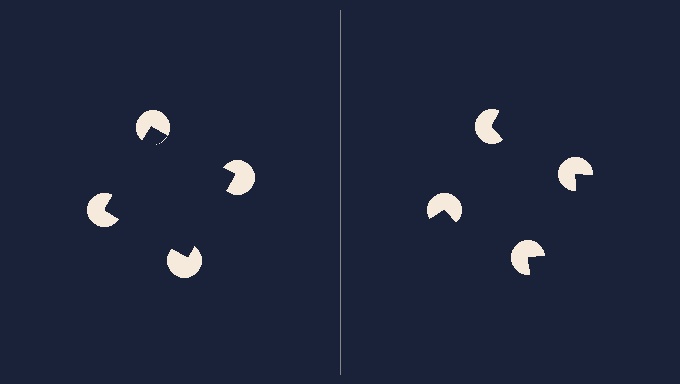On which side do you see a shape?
An illusory square appears on the left side. On the right side the wedge cuts are rotated, so no coherent shape forms.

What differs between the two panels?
The pac-man discs are positioned identically on both sides; only the wedge orientations differ. On the left they align to a square; on the right they are misaligned.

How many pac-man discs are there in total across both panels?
8 — 4 on each side.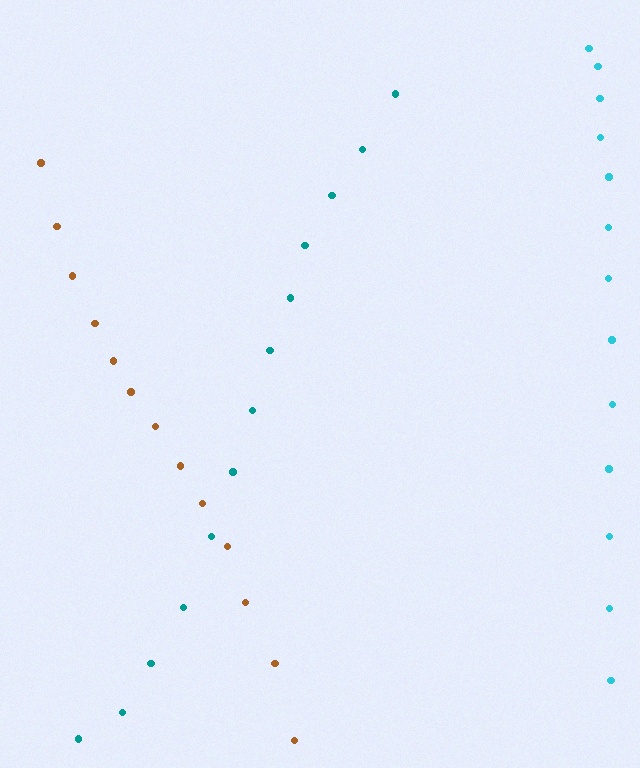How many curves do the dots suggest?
There are 3 distinct paths.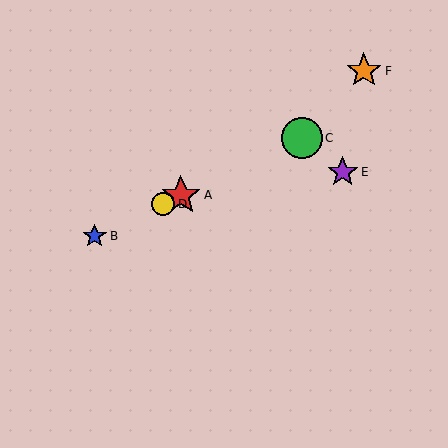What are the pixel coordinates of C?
Object C is at (302, 138).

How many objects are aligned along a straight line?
4 objects (A, B, C, D) are aligned along a straight line.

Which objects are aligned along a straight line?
Objects A, B, C, D are aligned along a straight line.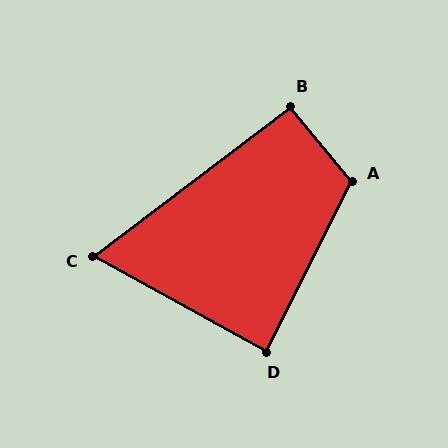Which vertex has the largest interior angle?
A, at approximately 114 degrees.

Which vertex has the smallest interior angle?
C, at approximately 66 degrees.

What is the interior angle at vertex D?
Approximately 88 degrees (approximately right).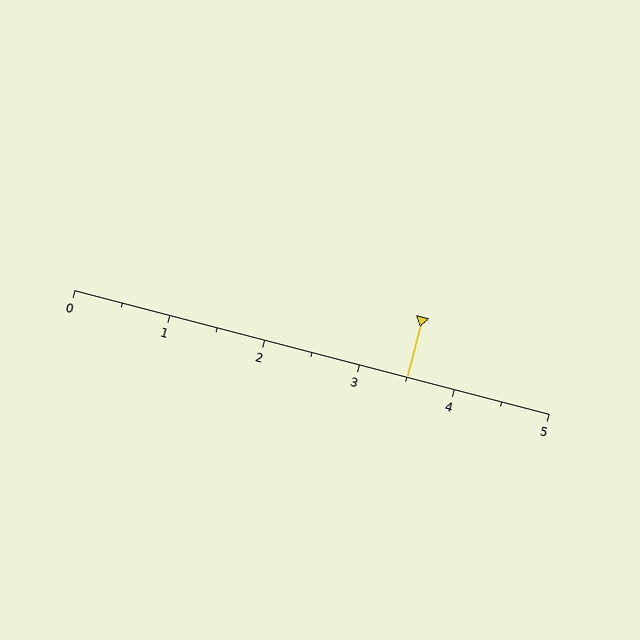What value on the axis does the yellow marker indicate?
The marker indicates approximately 3.5.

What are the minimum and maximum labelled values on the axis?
The axis runs from 0 to 5.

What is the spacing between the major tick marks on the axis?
The major ticks are spaced 1 apart.